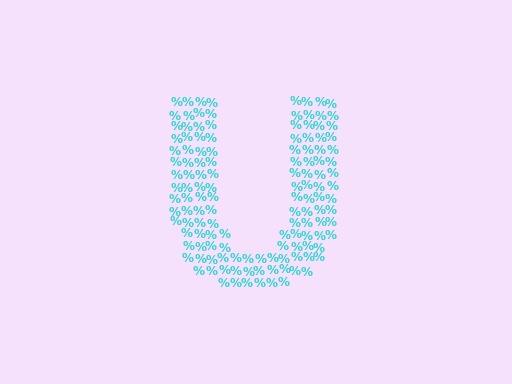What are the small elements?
The small elements are percent signs.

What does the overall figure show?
The overall figure shows the letter U.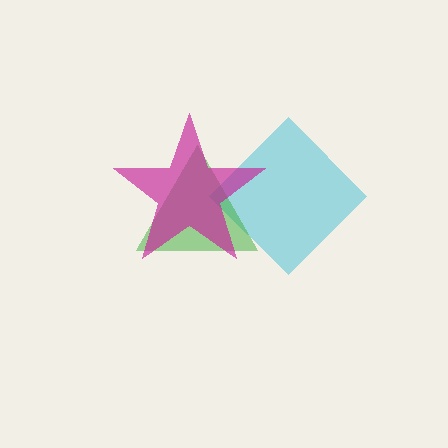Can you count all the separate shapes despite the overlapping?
Yes, there are 3 separate shapes.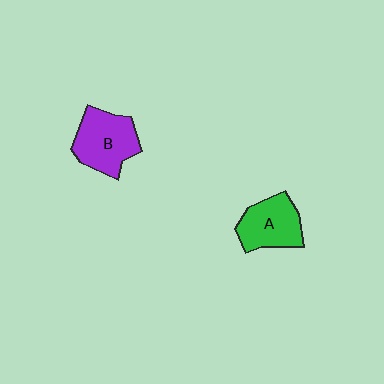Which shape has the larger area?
Shape B (purple).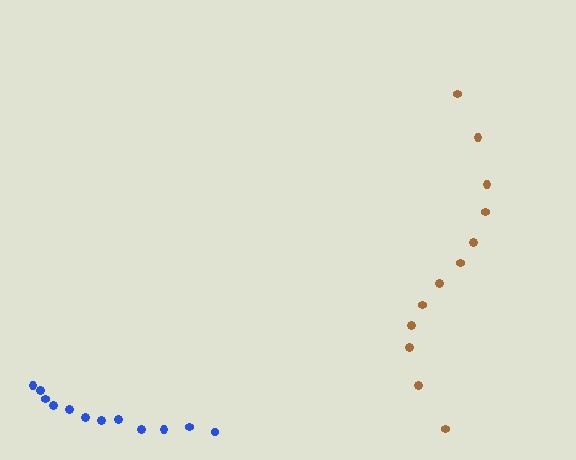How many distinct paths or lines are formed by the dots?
There are 2 distinct paths.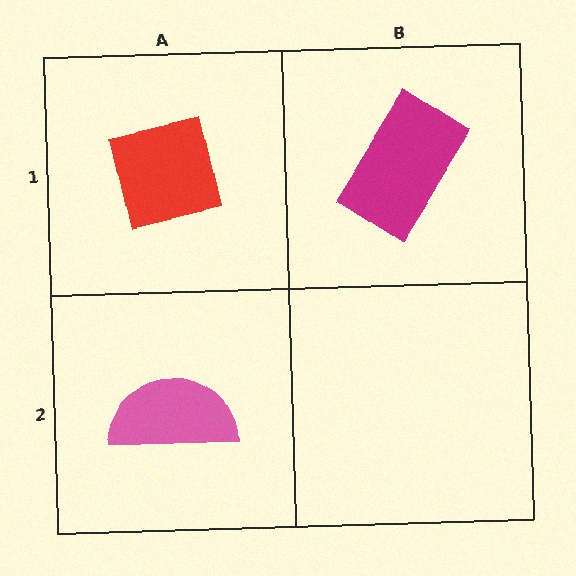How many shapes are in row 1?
2 shapes.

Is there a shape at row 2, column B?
No, that cell is empty.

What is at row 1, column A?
A red square.